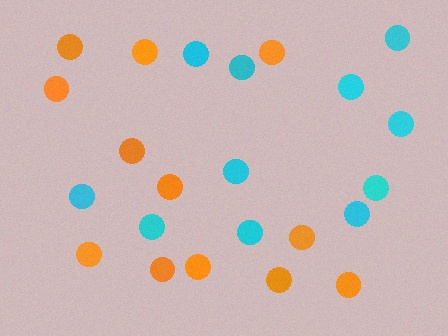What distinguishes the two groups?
There are 2 groups: one group of cyan circles (11) and one group of orange circles (12).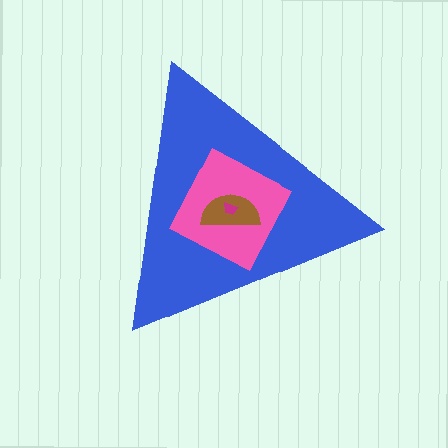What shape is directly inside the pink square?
The brown semicircle.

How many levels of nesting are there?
4.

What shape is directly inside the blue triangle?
The pink square.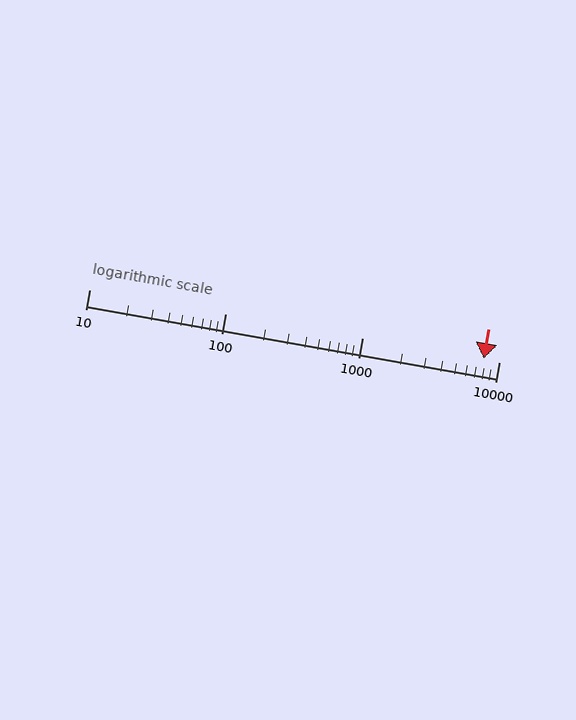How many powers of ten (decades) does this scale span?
The scale spans 3 decades, from 10 to 10000.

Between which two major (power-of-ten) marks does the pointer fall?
The pointer is between 1000 and 10000.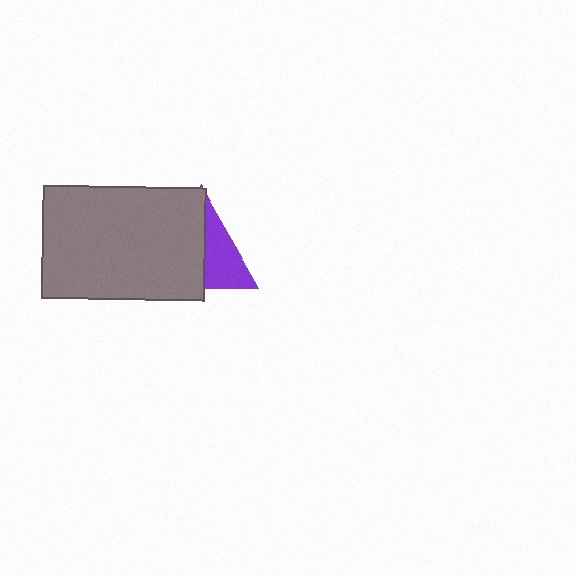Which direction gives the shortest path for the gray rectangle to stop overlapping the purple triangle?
Moving left gives the shortest separation.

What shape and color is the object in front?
The object in front is a gray rectangle.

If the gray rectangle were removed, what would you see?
You would see the complete purple triangle.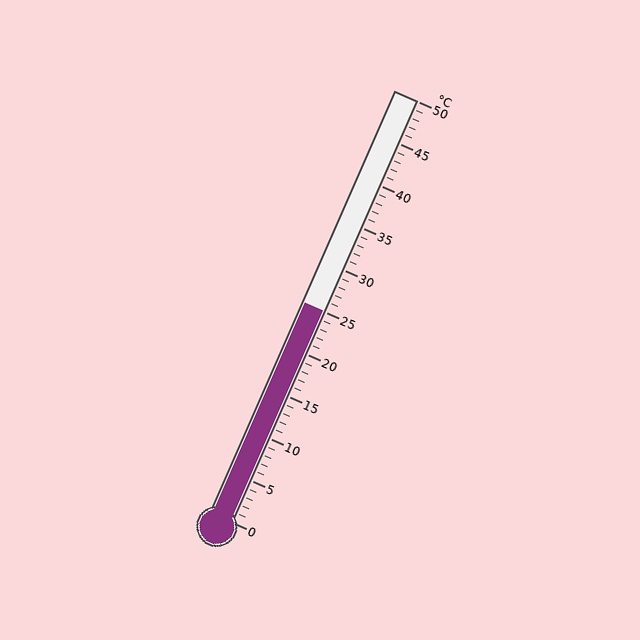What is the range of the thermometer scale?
The thermometer scale ranges from 0°C to 50°C.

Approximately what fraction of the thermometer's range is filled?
The thermometer is filled to approximately 50% of its range.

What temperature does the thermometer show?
The thermometer shows approximately 25°C.